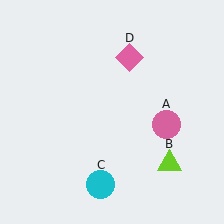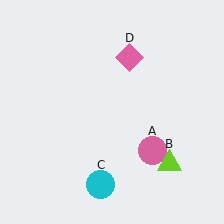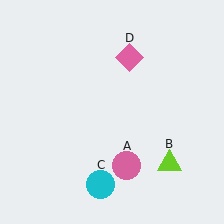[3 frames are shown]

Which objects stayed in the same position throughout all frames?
Lime triangle (object B) and cyan circle (object C) and pink diamond (object D) remained stationary.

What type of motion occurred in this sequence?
The pink circle (object A) rotated clockwise around the center of the scene.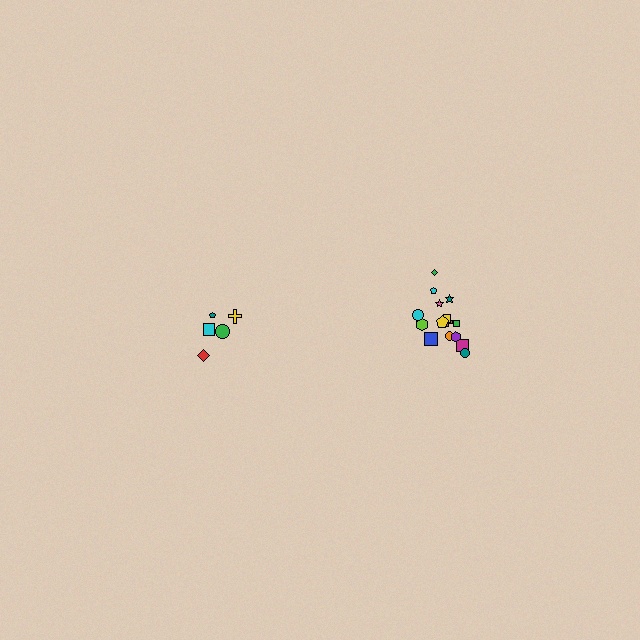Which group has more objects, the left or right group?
The right group.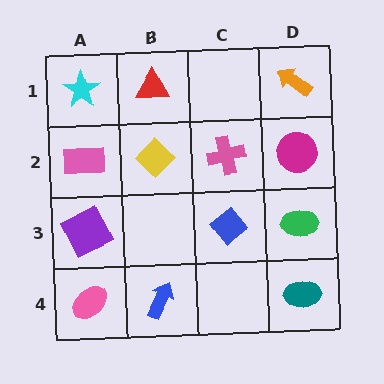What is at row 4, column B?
A blue arrow.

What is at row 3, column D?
A green ellipse.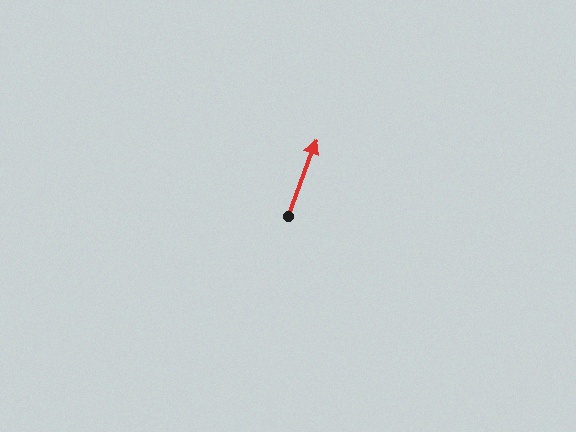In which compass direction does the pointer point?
North.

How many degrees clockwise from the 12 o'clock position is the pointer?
Approximately 20 degrees.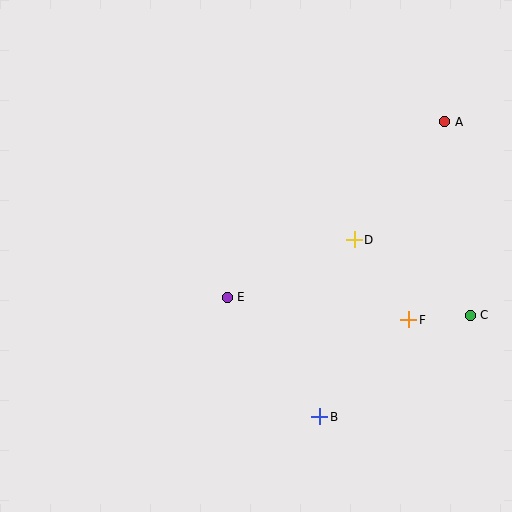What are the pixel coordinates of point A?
Point A is at (445, 122).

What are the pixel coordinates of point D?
Point D is at (354, 240).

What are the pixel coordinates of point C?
Point C is at (470, 315).